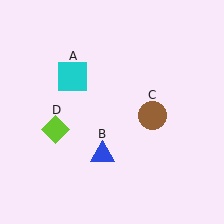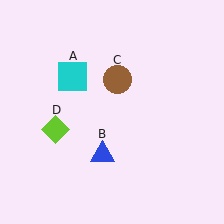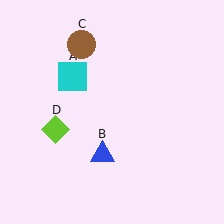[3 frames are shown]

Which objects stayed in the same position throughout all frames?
Cyan square (object A) and blue triangle (object B) and lime diamond (object D) remained stationary.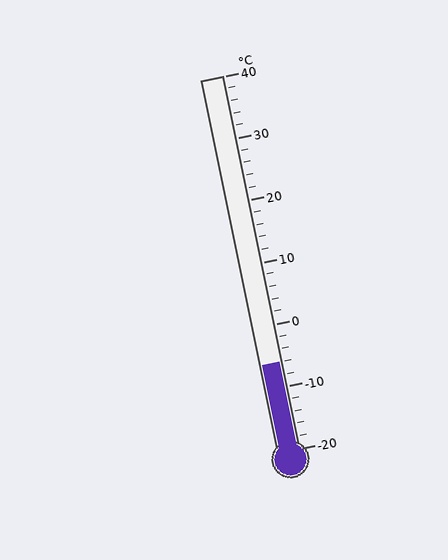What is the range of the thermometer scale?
The thermometer scale ranges from -20°C to 40°C.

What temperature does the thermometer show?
The thermometer shows approximately -6°C.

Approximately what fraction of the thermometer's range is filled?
The thermometer is filled to approximately 25% of its range.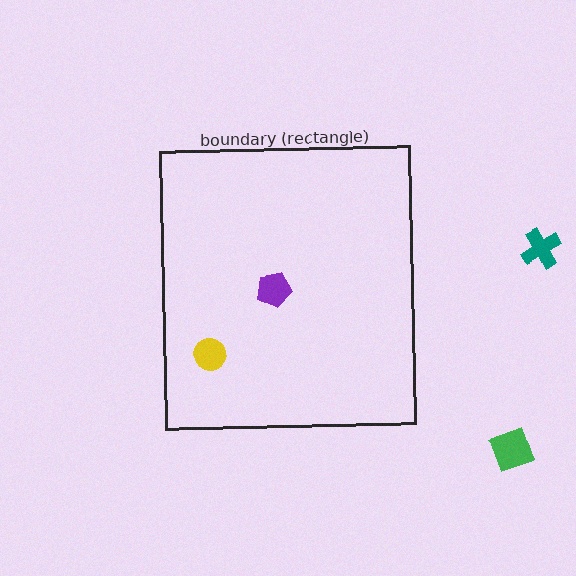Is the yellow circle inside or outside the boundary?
Inside.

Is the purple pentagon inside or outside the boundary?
Inside.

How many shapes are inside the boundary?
2 inside, 2 outside.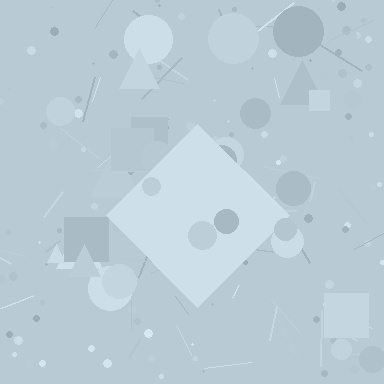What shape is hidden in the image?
A diamond is hidden in the image.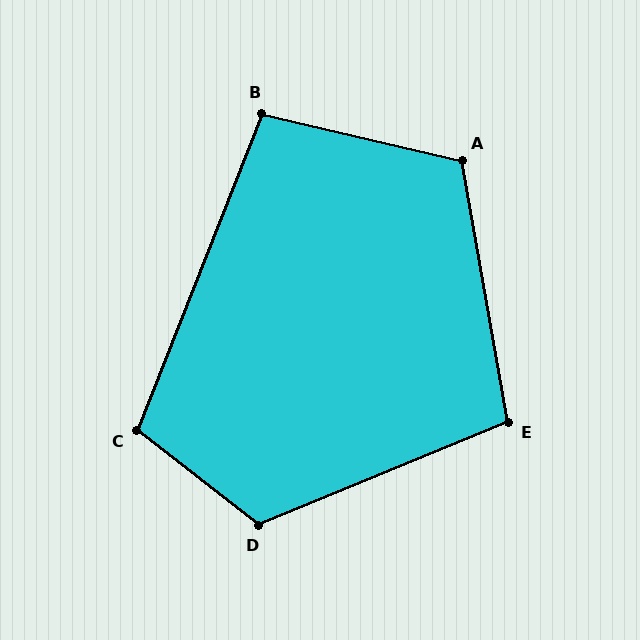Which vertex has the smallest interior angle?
B, at approximately 99 degrees.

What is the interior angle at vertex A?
Approximately 113 degrees (obtuse).